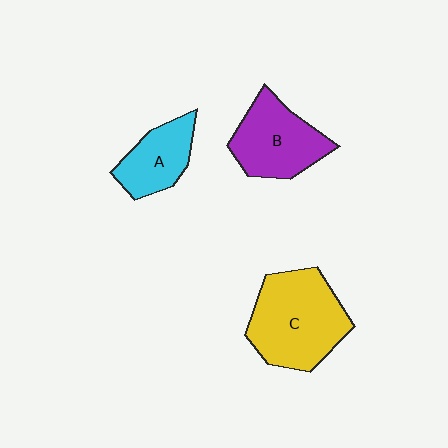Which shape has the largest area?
Shape C (yellow).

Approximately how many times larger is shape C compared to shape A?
Approximately 1.8 times.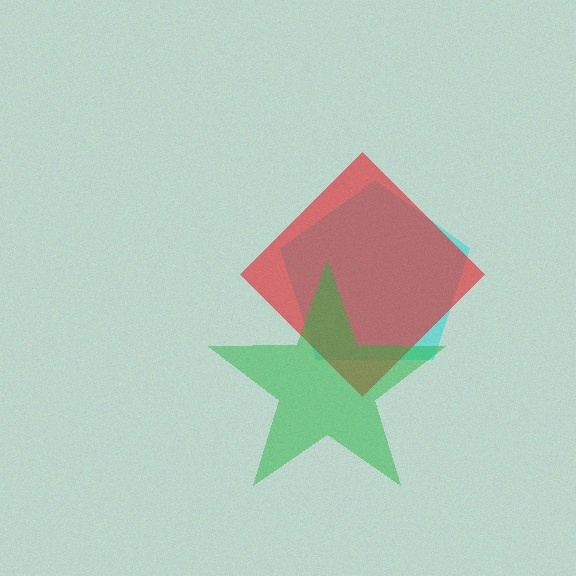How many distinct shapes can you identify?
There are 3 distinct shapes: a cyan pentagon, a red diamond, a green star.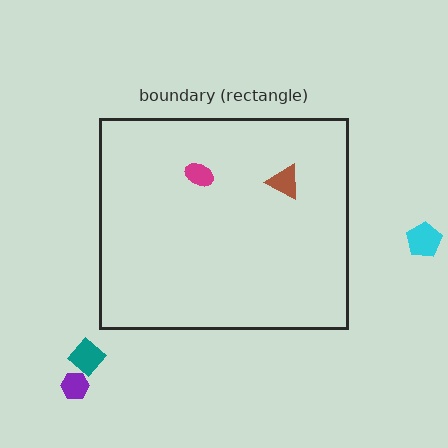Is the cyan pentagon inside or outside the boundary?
Outside.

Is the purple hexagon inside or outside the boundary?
Outside.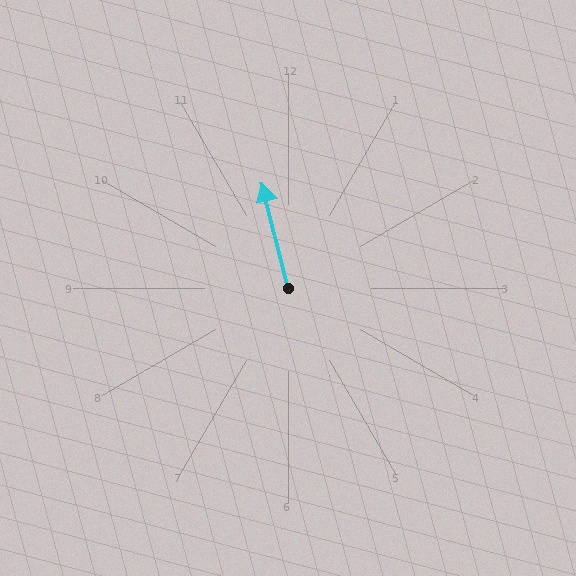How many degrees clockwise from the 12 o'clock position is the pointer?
Approximately 346 degrees.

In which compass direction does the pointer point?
North.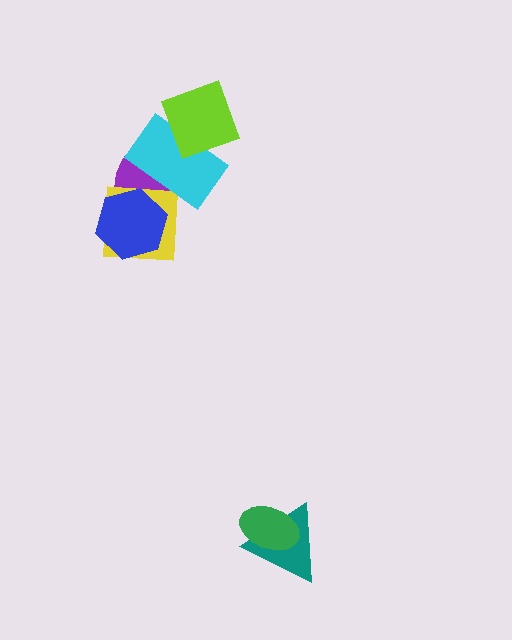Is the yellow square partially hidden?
Yes, it is partially covered by another shape.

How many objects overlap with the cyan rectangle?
3 objects overlap with the cyan rectangle.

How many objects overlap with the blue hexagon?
2 objects overlap with the blue hexagon.